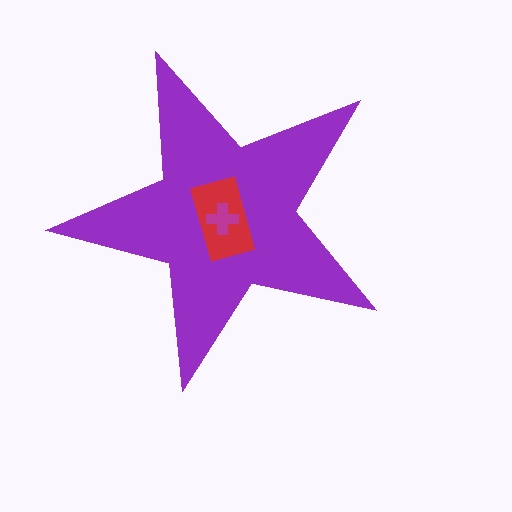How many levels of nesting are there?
3.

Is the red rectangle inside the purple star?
Yes.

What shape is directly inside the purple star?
The red rectangle.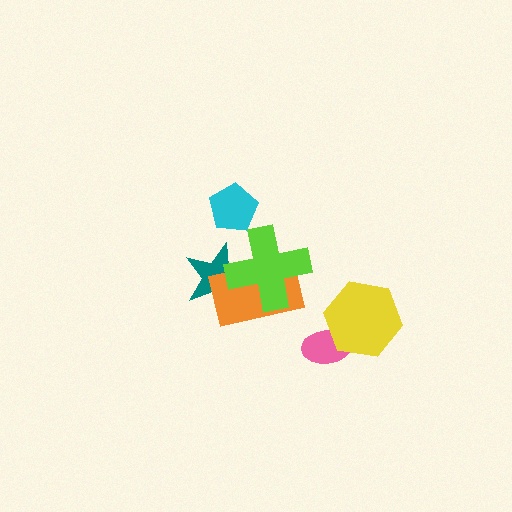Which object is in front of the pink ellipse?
The yellow hexagon is in front of the pink ellipse.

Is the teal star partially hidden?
Yes, it is partially covered by another shape.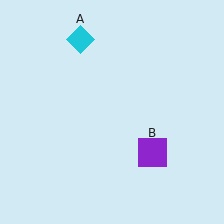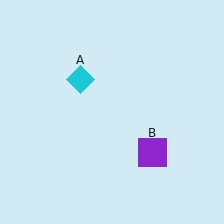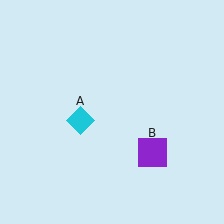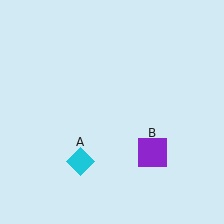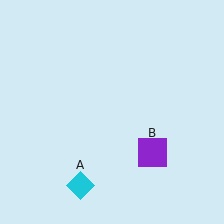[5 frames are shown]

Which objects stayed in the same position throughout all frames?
Purple square (object B) remained stationary.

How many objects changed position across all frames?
1 object changed position: cyan diamond (object A).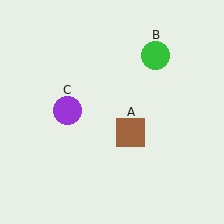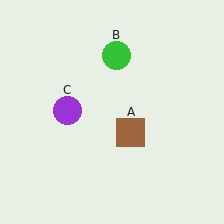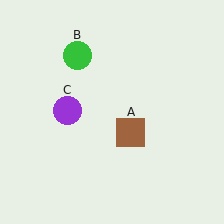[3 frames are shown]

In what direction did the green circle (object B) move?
The green circle (object B) moved left.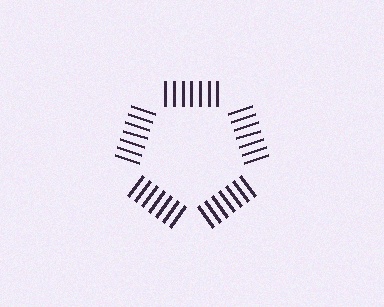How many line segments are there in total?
35 — 7 along each of the 5 edges.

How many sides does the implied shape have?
5 sides — the line-ends trace a pentagon.